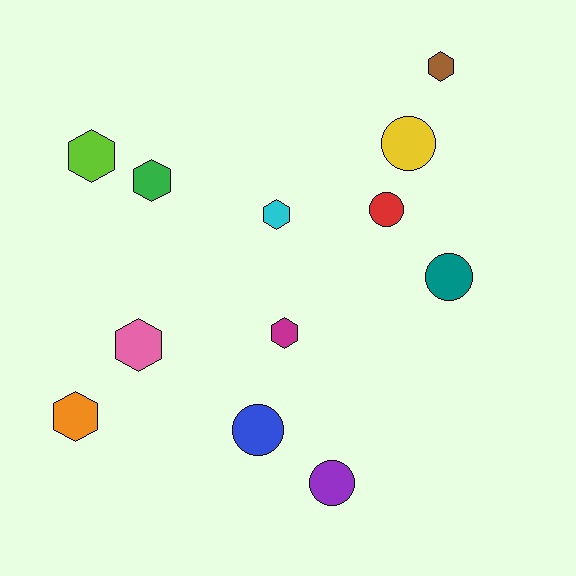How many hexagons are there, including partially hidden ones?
There are 7 hexagons.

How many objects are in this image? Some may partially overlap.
There are 12 objects.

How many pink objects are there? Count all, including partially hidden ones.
There is 1 pink object.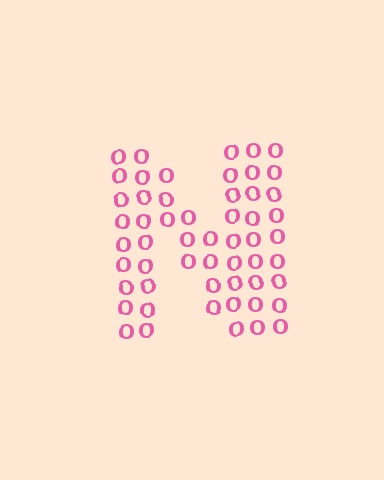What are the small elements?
The small elements are letter O's.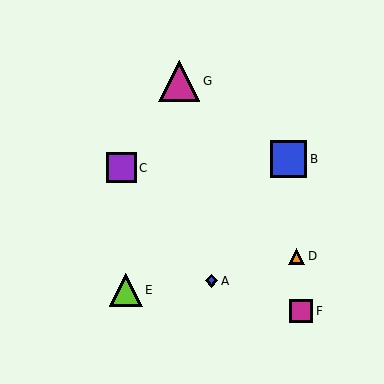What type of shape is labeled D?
Shape D is an orange triangle.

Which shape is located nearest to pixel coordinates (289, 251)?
The orange triangle (labeled D) at (297, 256) is nearest to that location.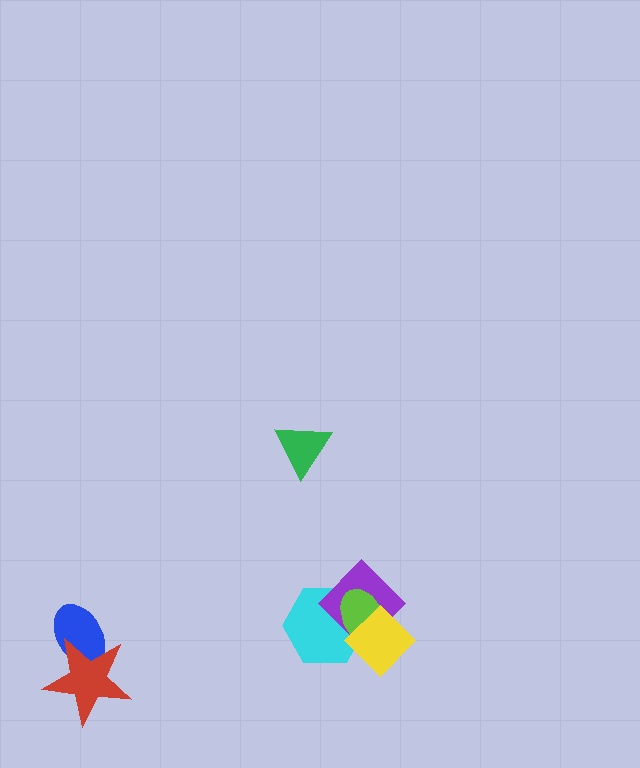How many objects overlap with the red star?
1 object overlaps with the red star.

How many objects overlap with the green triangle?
0 objects overlap with the green triangle.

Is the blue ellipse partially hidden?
Yes, it is partially covered by another shape.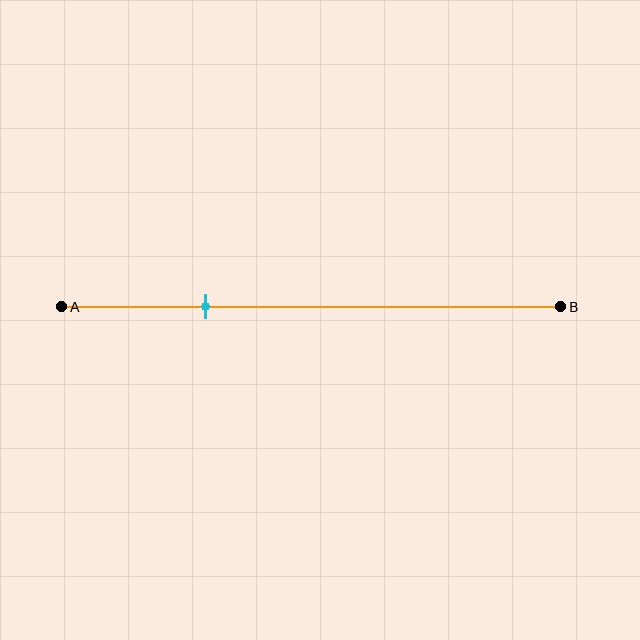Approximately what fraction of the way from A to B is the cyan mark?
The cyan mark is approximately 30% of the way from A to B.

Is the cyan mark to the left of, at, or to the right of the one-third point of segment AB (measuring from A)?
The cyan mark is to the left of the one-third point of segment AB.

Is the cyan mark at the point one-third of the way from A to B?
No, the mark is at about 30% from A, not at the 33% one-third point.